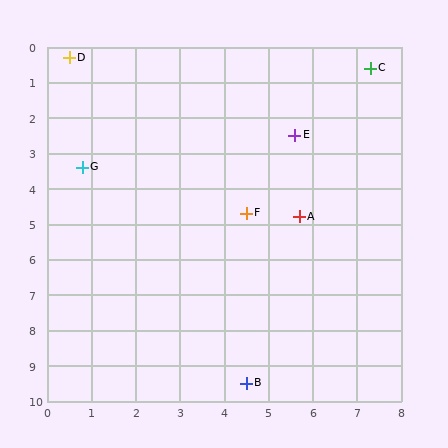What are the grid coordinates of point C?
Point C is at approximately (7.3, 0.6).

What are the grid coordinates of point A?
Point A is at approximately (5.7, 4.8).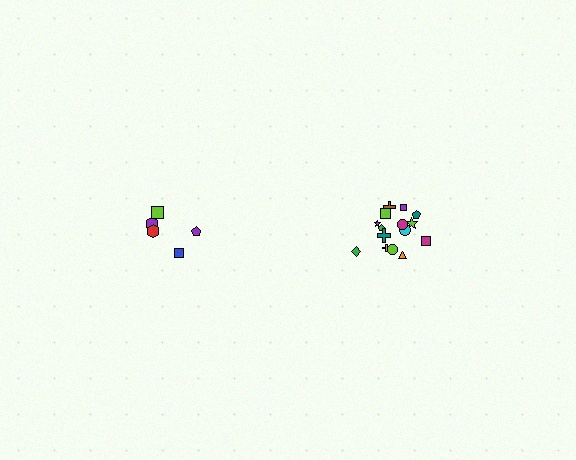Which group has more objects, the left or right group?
The right group.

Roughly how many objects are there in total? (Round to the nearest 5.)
Roughly 20 objects in total.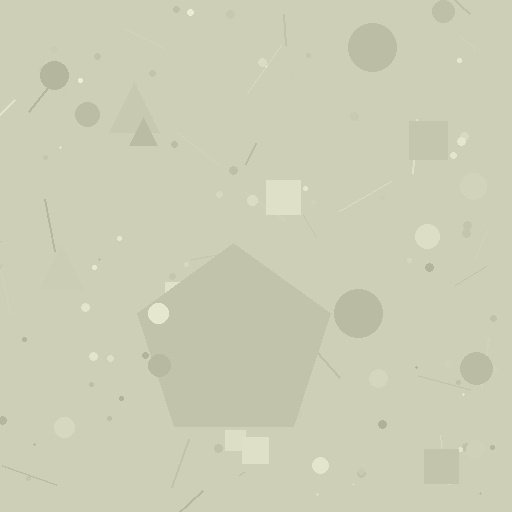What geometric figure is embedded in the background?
A pentagon is embedded in the background.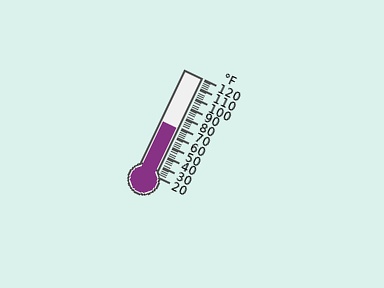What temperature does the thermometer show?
The thermometer shows approximately 68°F.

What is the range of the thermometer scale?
The thermometer scale ranges from 20°F to 120°F.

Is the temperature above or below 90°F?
The temperature is below 90°F.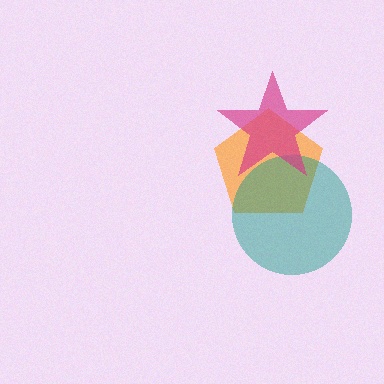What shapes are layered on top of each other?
The layered shapes are: an orange pentagon, a teal circle, a magenta star.